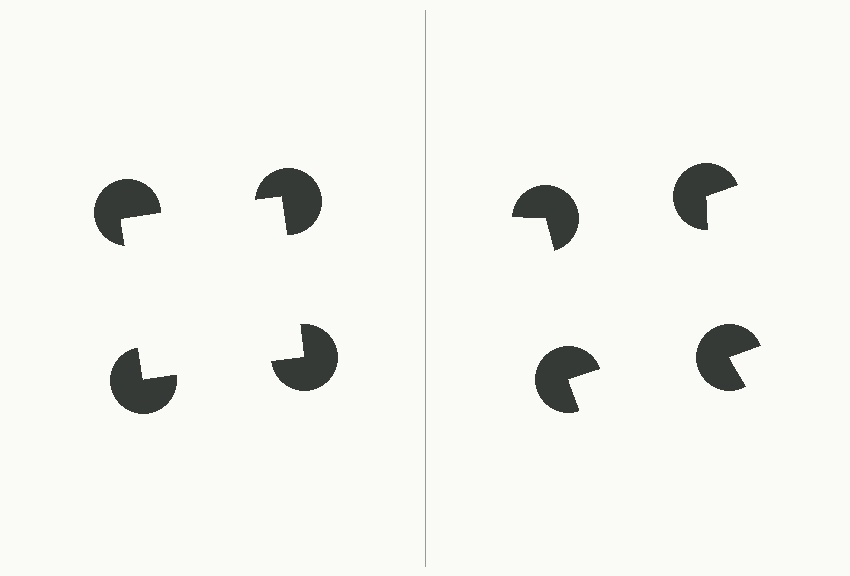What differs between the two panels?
The pac-man discs are positioned identically on both sides; only the wedge orientations differ. On the left they align to a square; on the right they are misaligned.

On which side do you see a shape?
An illusory square appears on the left side. On the right side the wedge cuts are rotated, so no coherent shape forms.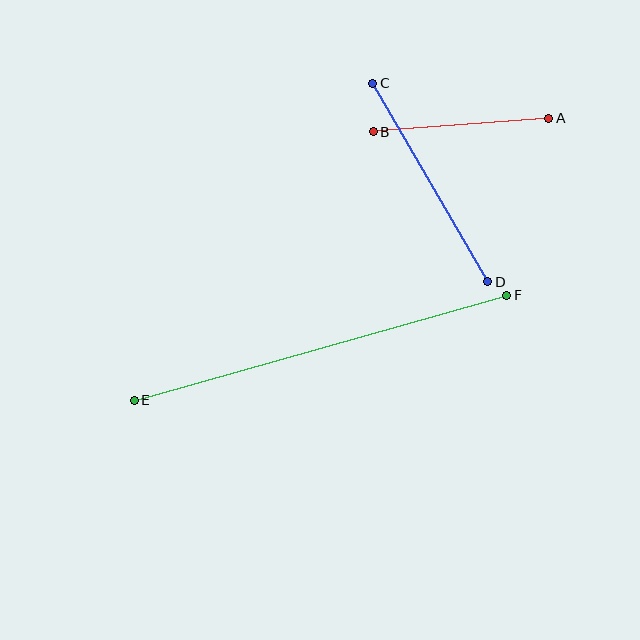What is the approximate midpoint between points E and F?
The midpoint is at approximately (320, 348) pixels.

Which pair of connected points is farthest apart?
Points E and F are farthest apart.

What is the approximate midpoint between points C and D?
The midpoint is at approximately (430, 182) pixels.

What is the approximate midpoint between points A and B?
The midpoint is at approximately (461, 125) pixels.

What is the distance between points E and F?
The distance is approximately 387 pixels.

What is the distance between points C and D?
The distance is approximately 229 pixels.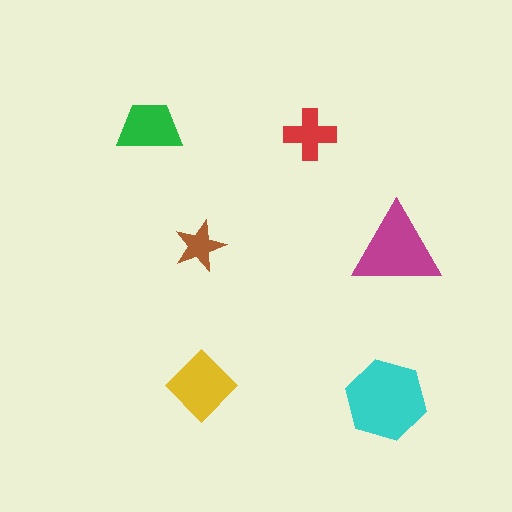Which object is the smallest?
The brown star.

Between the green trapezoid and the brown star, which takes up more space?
The green trapezoid.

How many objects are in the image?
There are 6 objects in the image.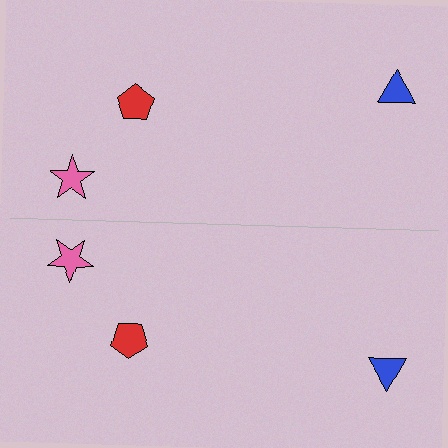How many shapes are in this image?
There are 6 shapes in this image.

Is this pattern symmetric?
Yes, this pattern has bilateral (reflection) symmetry.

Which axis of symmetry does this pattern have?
The pattern has a horizontal axis of symmetry running through the center of the image.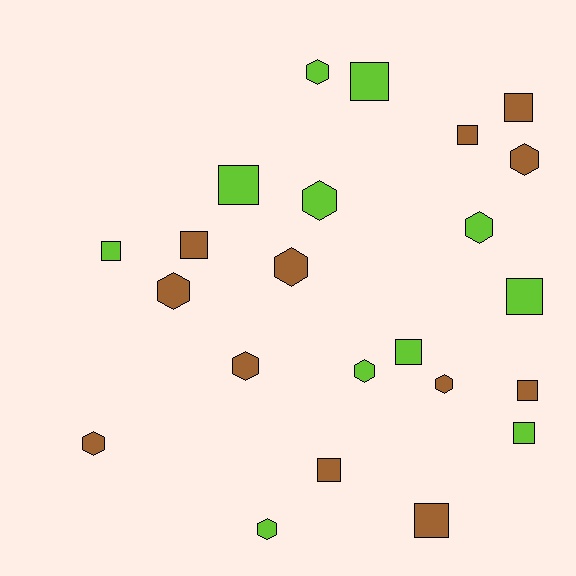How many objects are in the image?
There are 23 objects.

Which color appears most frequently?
Brown, with 12 objects.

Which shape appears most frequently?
Square, with 12 objects.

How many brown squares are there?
There are 6 brown squares.